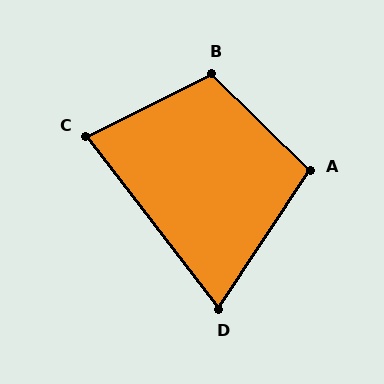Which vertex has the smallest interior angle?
D, at approximately 71 degrees.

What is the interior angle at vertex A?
Approximately 101 degrees (obtuse).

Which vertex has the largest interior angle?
B, at approximately 109 degrees.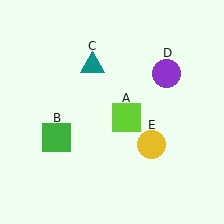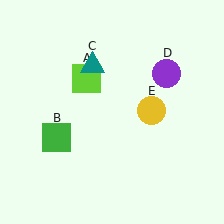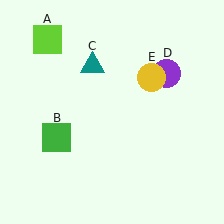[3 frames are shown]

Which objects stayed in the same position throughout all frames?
Green square (object B) and teal triangle (object C) and purple circle (object D) remained stationary.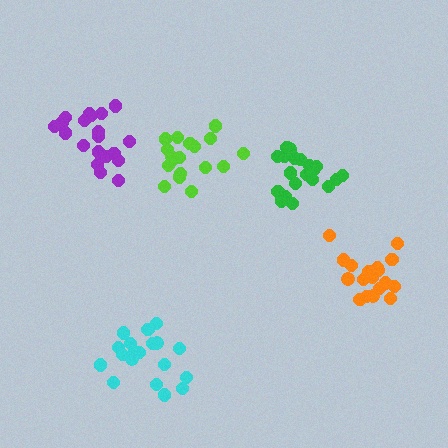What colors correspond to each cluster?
The clusters are colored: green, purple, cyan, lime, orange.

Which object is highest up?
The purple cluster is topmost.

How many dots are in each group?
Group 1: 20 dots, Group 2: 20 dots, Group 3: 19 dots, Group 4: 18 dots, Group 5: 18 dots (95 total).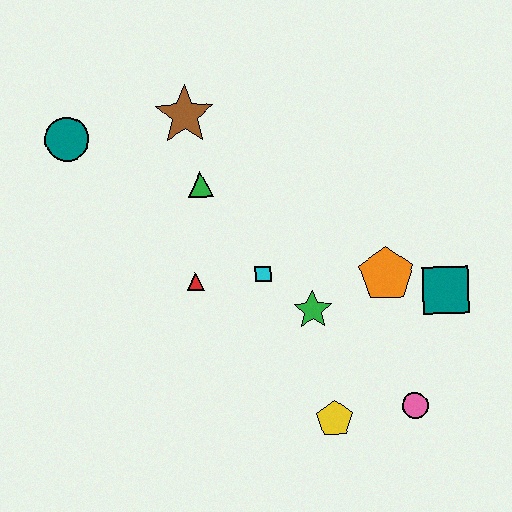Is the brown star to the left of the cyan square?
Yes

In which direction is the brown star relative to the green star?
The brown star is above the green star.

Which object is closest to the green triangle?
The brown star is closest to the green triangle.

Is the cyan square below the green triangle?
Yes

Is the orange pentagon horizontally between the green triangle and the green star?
No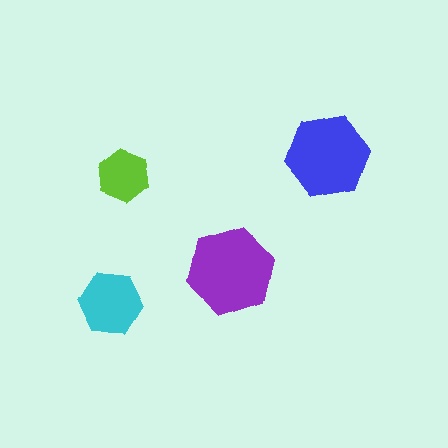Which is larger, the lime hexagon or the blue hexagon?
The blue one.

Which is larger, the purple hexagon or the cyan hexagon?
The purple one.